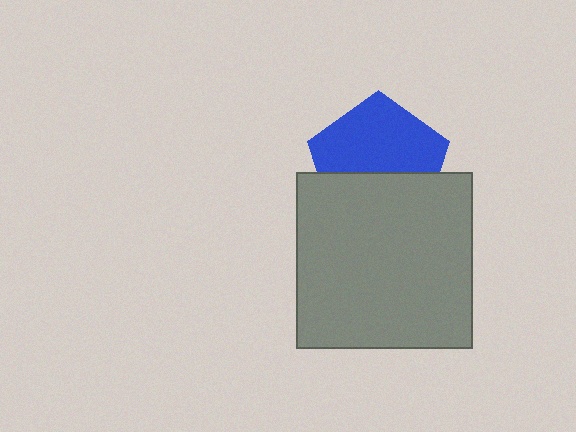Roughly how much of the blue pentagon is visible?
About half of it is visible (roughly 57%).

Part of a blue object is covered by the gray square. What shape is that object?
It is a pentagon.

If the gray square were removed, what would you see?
You would see the complete blue pentagon.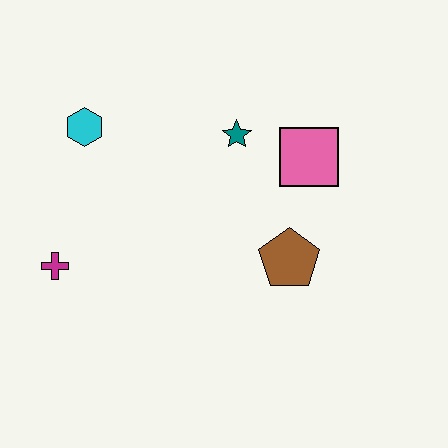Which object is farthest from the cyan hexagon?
The brown pentagon is farthest from the cyan hexagon.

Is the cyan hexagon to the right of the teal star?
No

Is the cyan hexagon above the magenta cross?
Yes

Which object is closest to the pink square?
The teal star is closest to the pink square.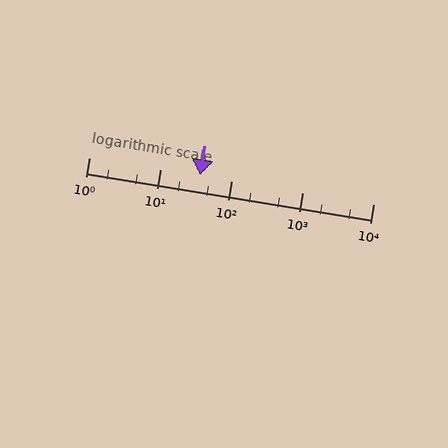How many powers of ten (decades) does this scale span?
The scale spans 4 decades, from 1 to 10000.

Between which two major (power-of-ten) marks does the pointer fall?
The pointer is between 10 and 100.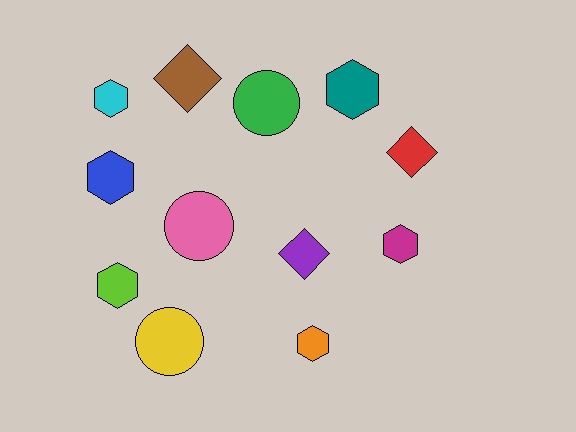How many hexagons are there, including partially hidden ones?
There are 6 hexagons.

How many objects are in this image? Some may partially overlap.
There are 12 objects.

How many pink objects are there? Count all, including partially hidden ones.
There is 1 pink object.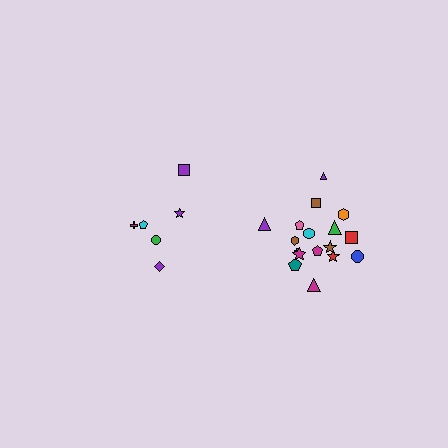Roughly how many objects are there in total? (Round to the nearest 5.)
Roughly 25 objects in total.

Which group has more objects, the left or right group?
The right group.